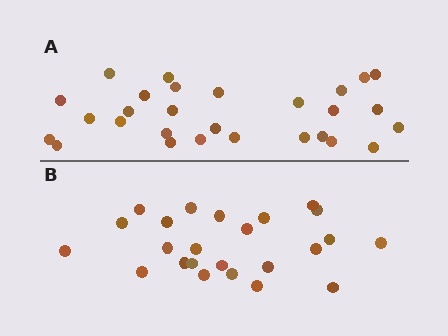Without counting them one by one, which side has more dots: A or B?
Region A (the top region) has more dots.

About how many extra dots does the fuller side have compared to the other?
Region A has about 4 more dots than region B.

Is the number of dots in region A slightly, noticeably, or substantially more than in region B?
Region A has only slightly more — the two regions are fairly close. The ratio is roughly 1.2 to 1.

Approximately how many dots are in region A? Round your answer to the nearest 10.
About 30 dots. (The exact count is 28, which rounds to 30.)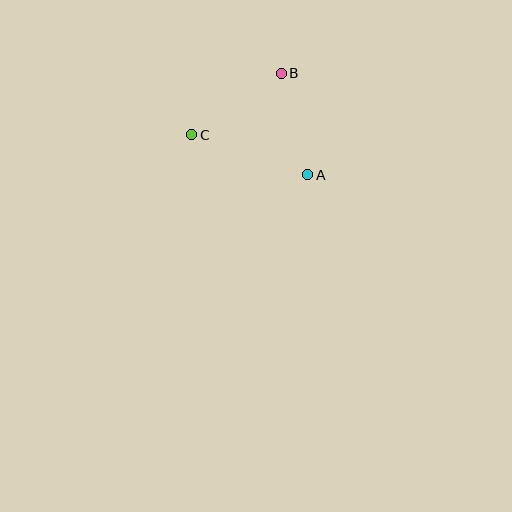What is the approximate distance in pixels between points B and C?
The distance between B and C is approximately 109 pixels.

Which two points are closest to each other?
Points A and B are closest to each other.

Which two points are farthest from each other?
Points A and C are farthest from each other.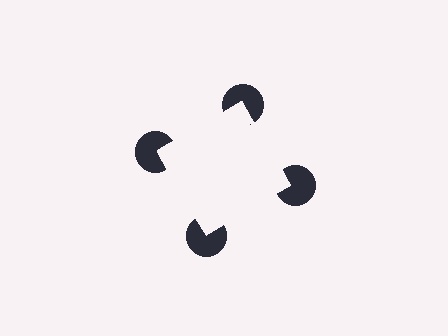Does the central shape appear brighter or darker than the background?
It typically appears slightly brighter than the background, even though no actual brightness change is drawn.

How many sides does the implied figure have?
4 sides.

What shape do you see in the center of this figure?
An illusory square — its edges are inferred from the aligned wedge cuts in the pac-man discs, not physically drawn.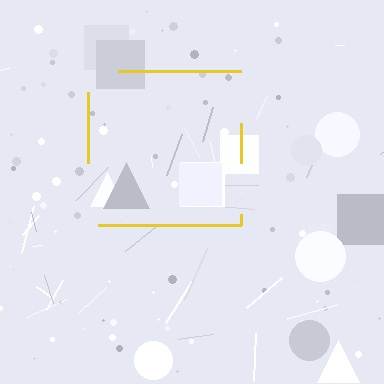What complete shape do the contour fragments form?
The contour fragments form a square.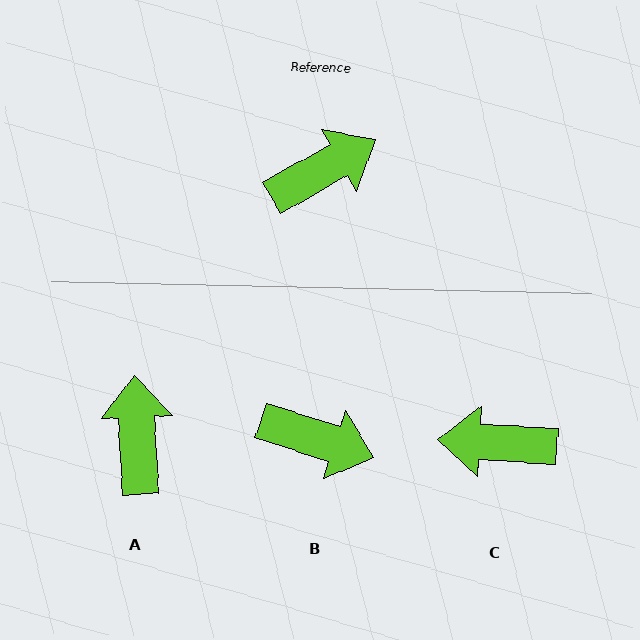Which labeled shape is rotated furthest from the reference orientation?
C, about 147 degrees away.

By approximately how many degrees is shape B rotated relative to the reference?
Approximately 48 degrees clockwise.